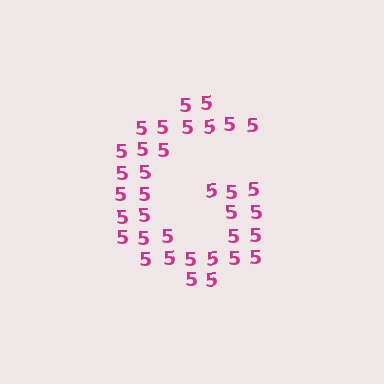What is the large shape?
The large shape is the letter G.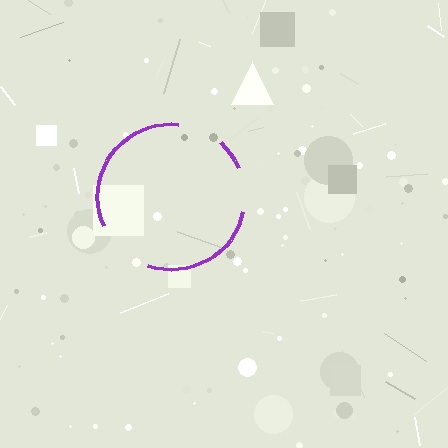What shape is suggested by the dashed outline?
The dashed outline suggests a circle.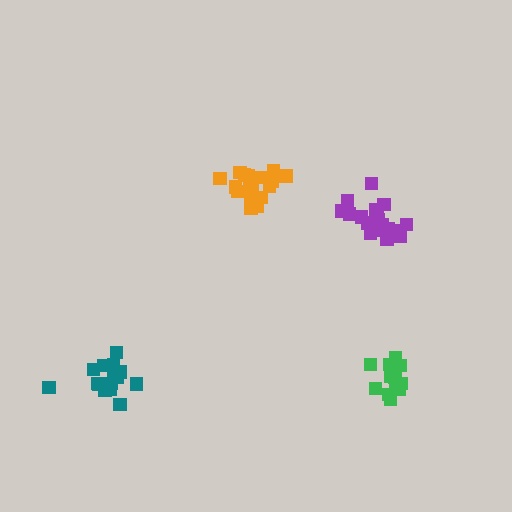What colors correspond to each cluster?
The clusters are colored: purple, green, teal, orange.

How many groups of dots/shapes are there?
There are 4 groups.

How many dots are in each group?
Group 1: 18 dots, Group 2: 12 dots, Group 3: 17 dots, Group 4: 18 dots (65 total).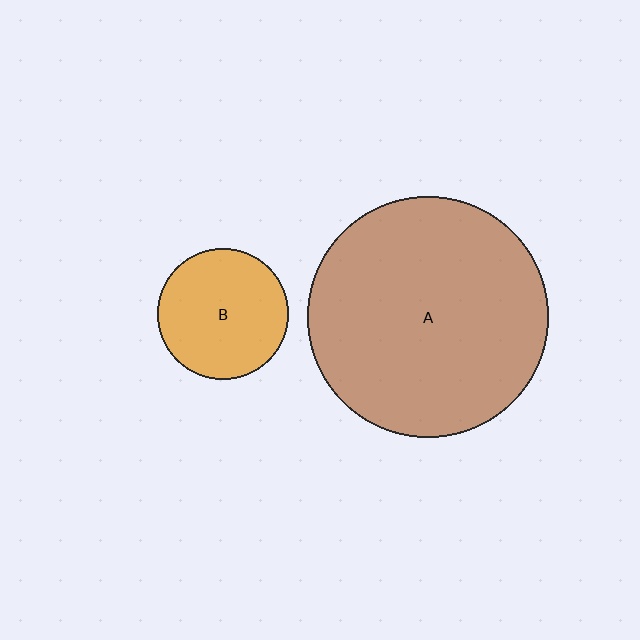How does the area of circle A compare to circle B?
Approximately 3.4 times.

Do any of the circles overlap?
No, none of the circles overlap.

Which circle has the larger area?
Circle A (brown).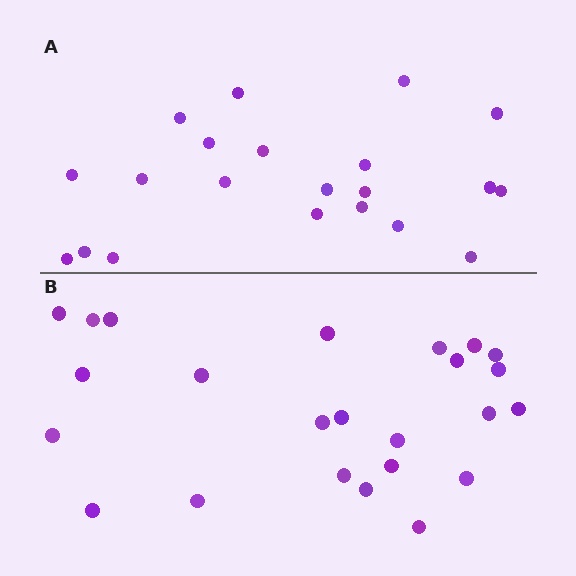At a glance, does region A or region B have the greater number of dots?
Region B (the bottom region) has more dots.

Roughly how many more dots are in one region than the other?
Region B has just a few more — roughly 2 or 3 more dots than region A.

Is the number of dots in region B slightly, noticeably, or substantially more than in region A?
Region B has only slightly more — the two regions are fairly close. The ratio is roughly 1.1 to 1.